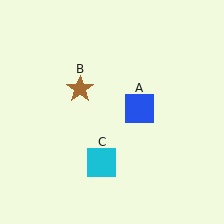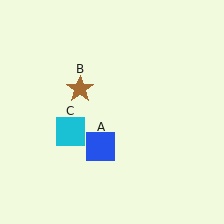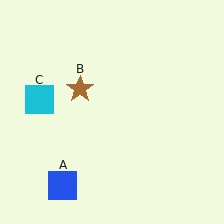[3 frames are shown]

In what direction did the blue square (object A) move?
The blue square (object A) moved down and to the left.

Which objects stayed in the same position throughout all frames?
Brown star (object B) remained stationary.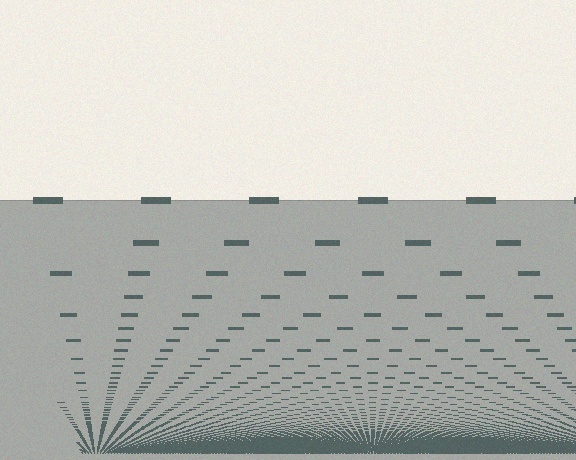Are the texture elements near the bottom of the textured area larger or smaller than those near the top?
Smaller. The gradient is inverted — elements near the bottom are smaller and denser.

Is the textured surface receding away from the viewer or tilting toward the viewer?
The surface appears to tilt toward the viewer. Texture elements get larger and sparser toward the top.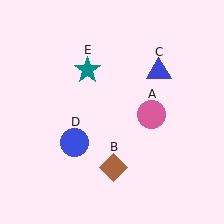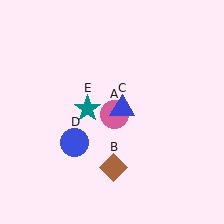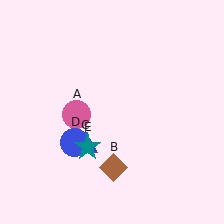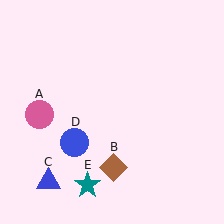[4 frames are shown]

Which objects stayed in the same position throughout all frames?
Brown diamond (object B) and blue circle (object D) remained stationary.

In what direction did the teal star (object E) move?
The teal star (object E) moved down.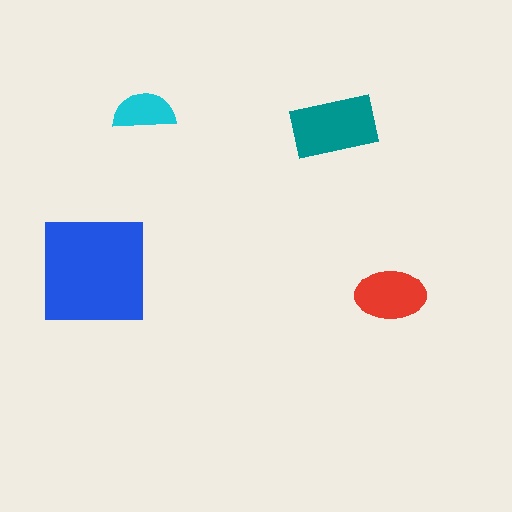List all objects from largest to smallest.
The blue square, the teal rectangle, the red ellipse, the cyan semicircle.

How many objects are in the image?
There are 4 objects in the image.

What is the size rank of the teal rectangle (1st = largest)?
2nd.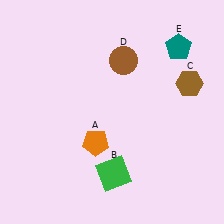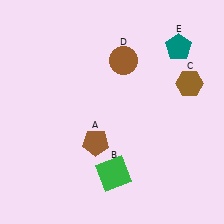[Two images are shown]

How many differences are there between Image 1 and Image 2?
There is 1 difference between the two images.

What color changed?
The pentagon (A) changed from orange in Image 1 to brown in Image 2.